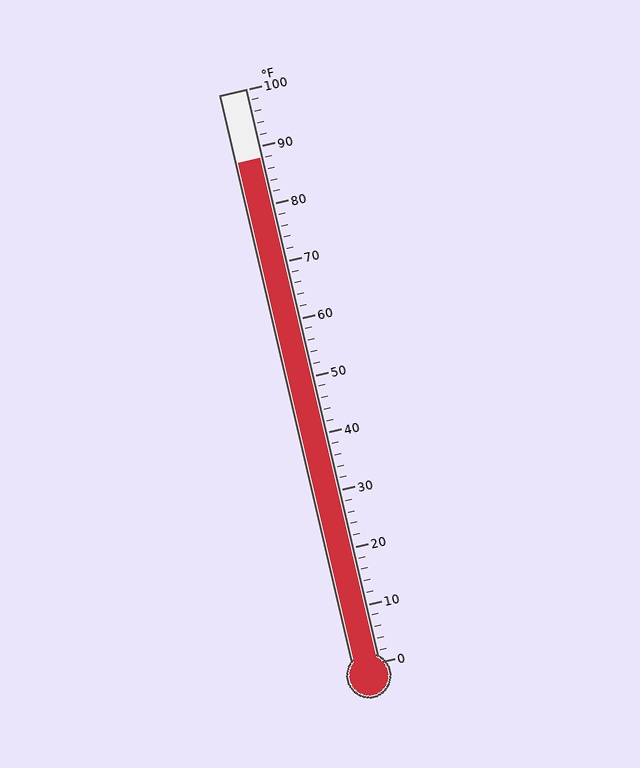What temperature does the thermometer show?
The thermometer shows approximately 88°F.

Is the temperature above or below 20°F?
The temperature is above 20°F.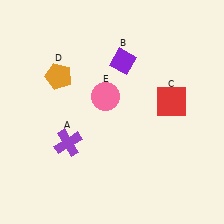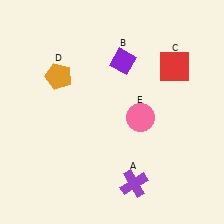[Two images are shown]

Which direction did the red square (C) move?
The red square (C) moved up.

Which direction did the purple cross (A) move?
The purple cross (A) moved right.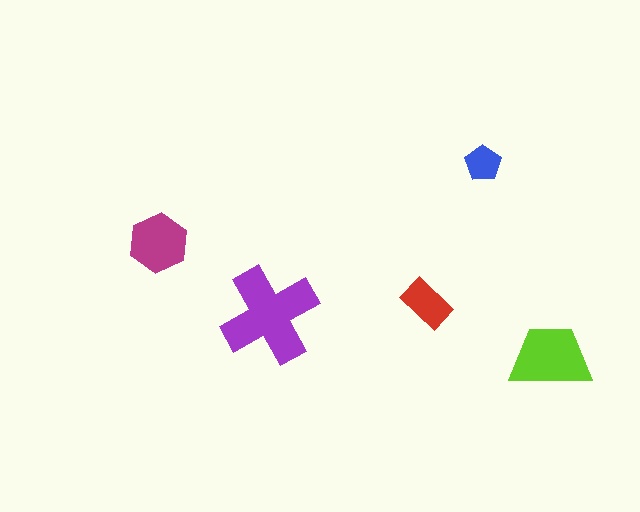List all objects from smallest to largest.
The blue pentagon, the red rectangle, the magenta hexagon, the lime trapezoid, the purple cross.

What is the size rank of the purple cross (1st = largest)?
1st.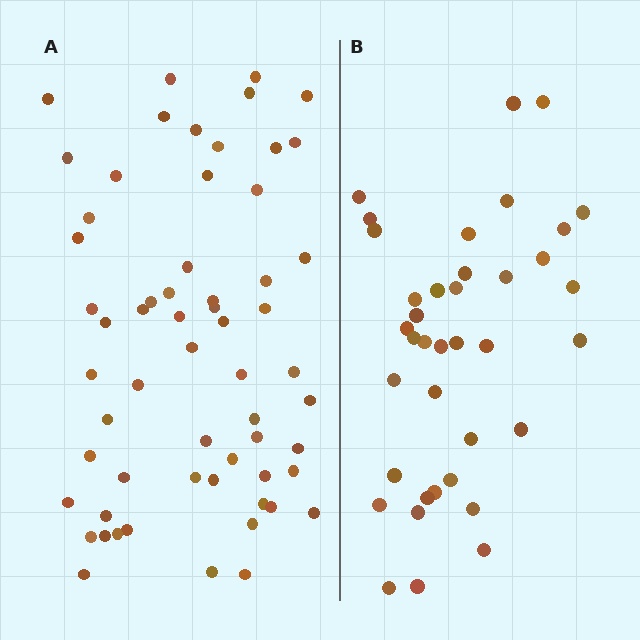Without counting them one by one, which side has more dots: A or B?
Region A (the left region) has more dots.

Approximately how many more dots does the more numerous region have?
Region A has approximately 20 more dots than region B.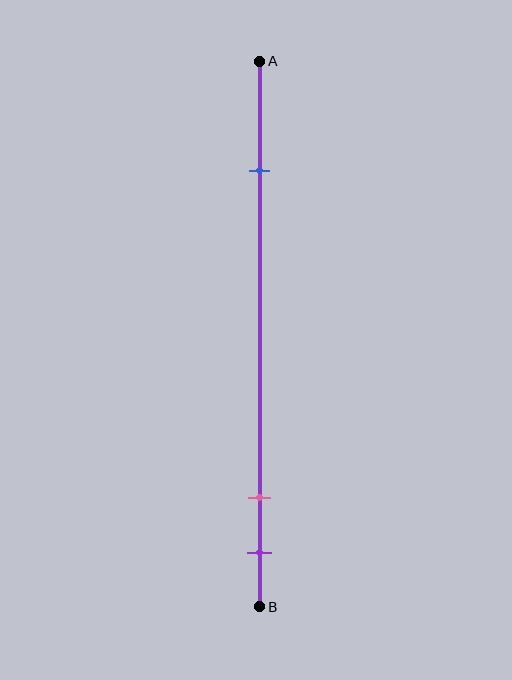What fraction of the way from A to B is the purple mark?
The purple mark is approximately 90% (0.9) of the way from A to B.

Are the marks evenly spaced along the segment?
No, the marks are not evenly spaced.